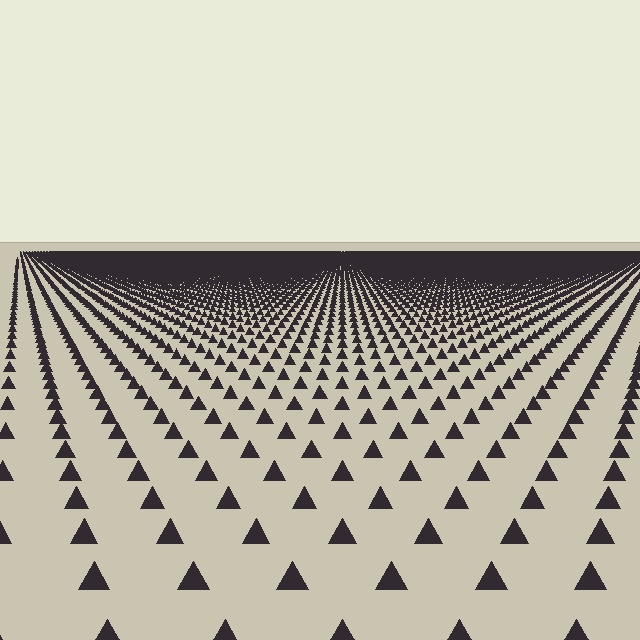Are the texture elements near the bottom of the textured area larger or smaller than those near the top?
Larger. Near the bottom, elements are closer to the viewer and appear at a bigger on-screen size.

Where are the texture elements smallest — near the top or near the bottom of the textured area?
Near the top.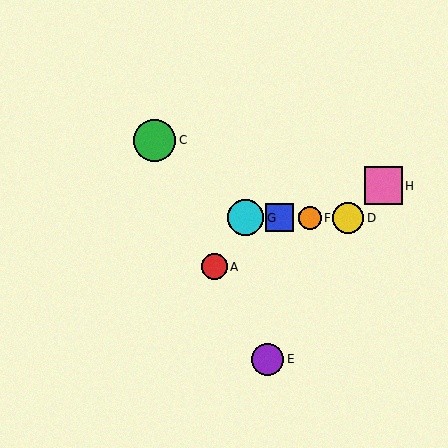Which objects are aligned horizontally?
Objects B, D, F, G are aligned horizontally.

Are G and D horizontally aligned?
Yes, both are at y≈218.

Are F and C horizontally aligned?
No, F is at y≈218 and C is at y≈141.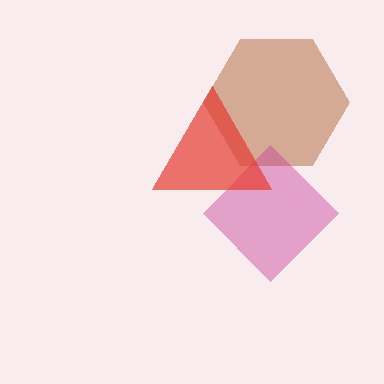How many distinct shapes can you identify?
There are 3 distinct shapes: a brown hexagon, a magenta diamond, a red triangle.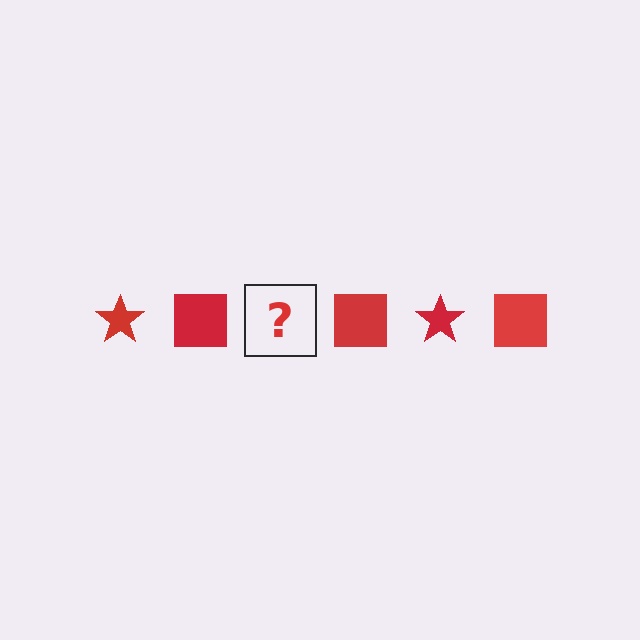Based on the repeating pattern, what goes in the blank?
The blank should be a red star.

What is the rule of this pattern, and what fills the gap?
The rule is that the pattern cycles through star, square shapes in red. The gap should be filled with a red star.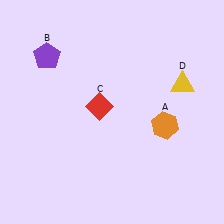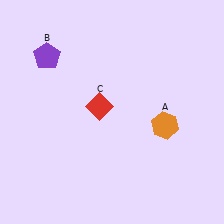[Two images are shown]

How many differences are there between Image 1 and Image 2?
There is 1 difference between the two images.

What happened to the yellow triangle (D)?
The yellow triangle (D) was removed in Image 2. It was in the top-right area of Image 1.